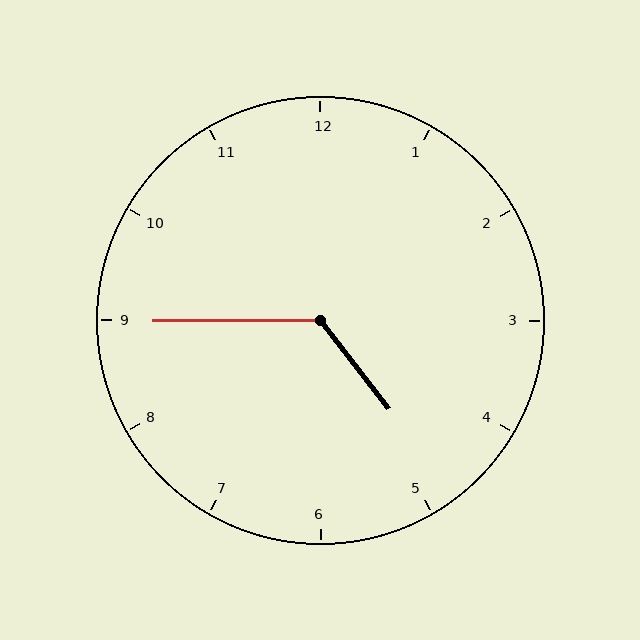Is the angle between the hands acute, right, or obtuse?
It is obtuse.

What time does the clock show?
4:45.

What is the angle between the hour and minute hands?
Approximately 128 degrees.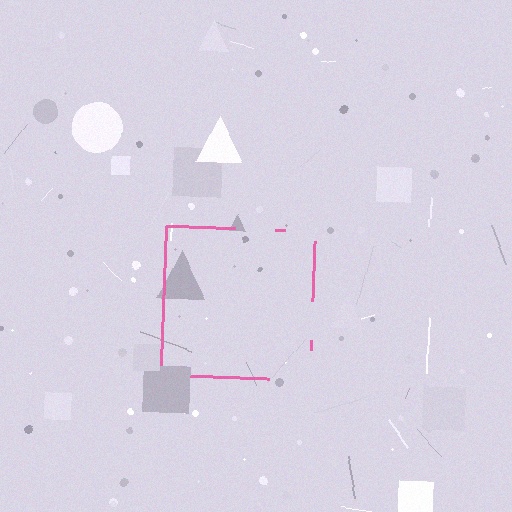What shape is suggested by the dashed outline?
The dashed outline suggests a square.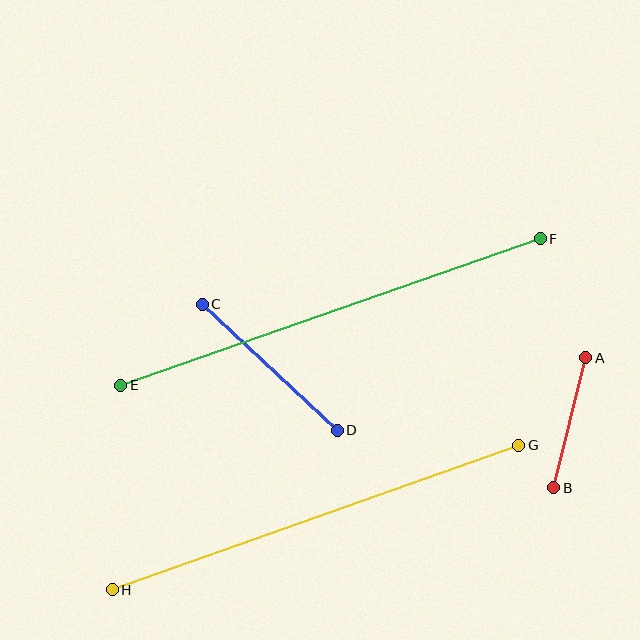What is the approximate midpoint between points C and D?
The midpoint is at approximately (270, 367) pixels.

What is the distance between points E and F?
The distance is approximately 444 pixels.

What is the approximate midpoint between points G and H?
The midpoint is at approximately (315, 517) pixels.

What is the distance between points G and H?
The distance is approximately 431 pixels.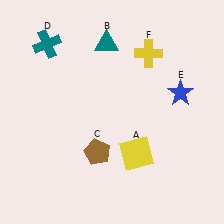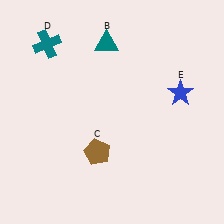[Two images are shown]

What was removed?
The yellow square (A), the yellow cross (F) were removed in Image 2.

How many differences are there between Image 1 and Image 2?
There are 2 differences between the two images.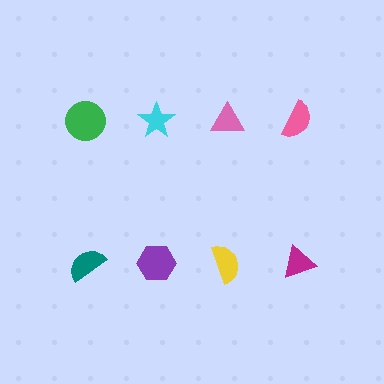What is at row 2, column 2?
A purple hexagon.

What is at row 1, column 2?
A cyan star.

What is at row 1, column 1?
A green circle.